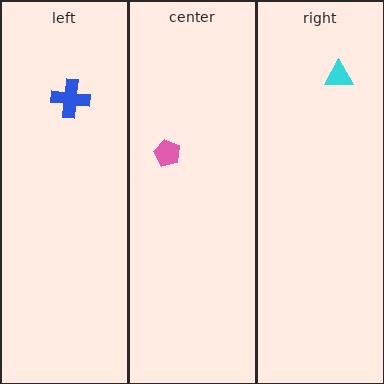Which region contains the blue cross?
The left region.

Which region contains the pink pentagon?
The center region.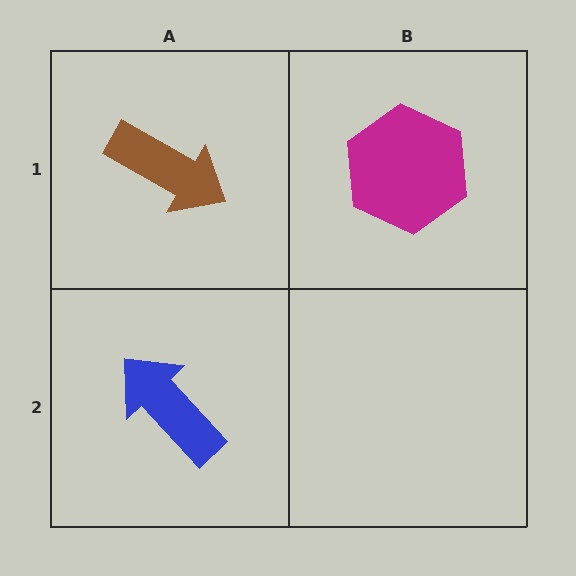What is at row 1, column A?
A brown arrow.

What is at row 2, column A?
A blue arrow.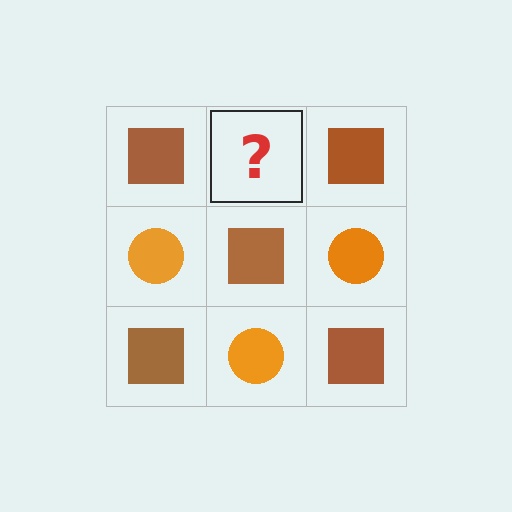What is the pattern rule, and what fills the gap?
The rule is that it alternates brown square and orange circle in a checkerboard pattern. The gap should be filled with an orange circle.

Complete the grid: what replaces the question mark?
The question mark should be replaced with an orange circle.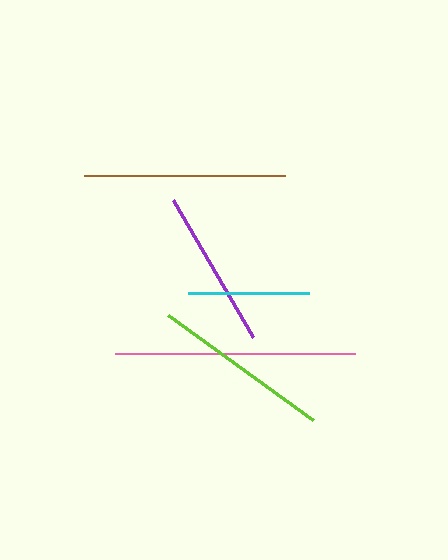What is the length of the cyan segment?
The cyan segment is approximately 122 pixels long.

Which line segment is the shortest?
The cyan line is the shortest at approximately 122 pixels.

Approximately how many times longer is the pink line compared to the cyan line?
The pink line is approximately 2.0 times the length of the cyan line.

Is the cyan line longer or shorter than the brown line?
The brown line is longer than the cyan line.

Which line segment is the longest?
The pink line is the longest at approximately 239 pixels.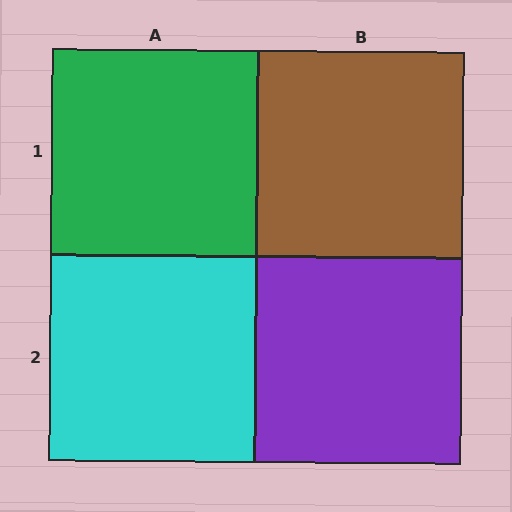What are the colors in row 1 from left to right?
Green, brown.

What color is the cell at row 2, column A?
Cyan.